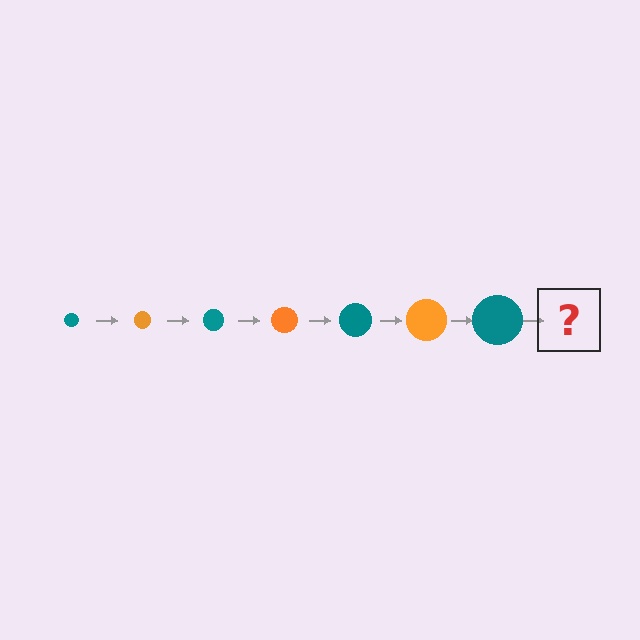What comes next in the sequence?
The next element should be an orange circle, larger than the previous one.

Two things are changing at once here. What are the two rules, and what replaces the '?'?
The two rules are that the circle grows larger each step and the color cycles through teal and orange. The '?' should be an orange circle, larger than the previous one.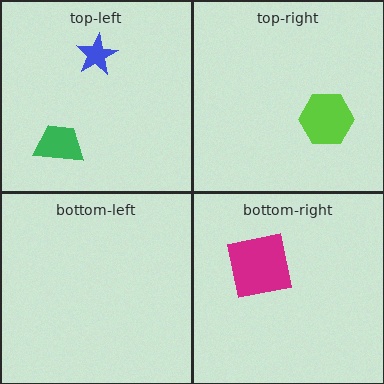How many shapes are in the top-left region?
2.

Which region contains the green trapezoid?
The top-left region.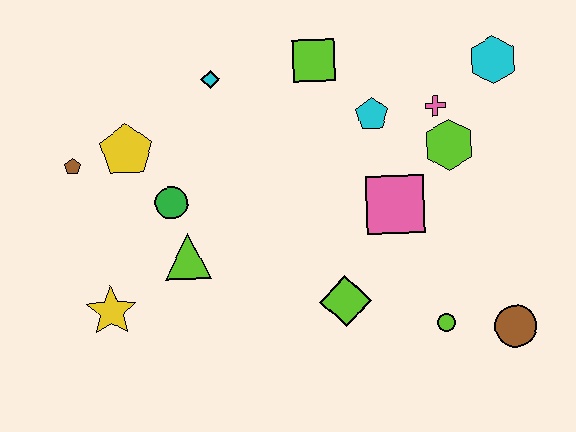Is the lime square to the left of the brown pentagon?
No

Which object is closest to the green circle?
The lime triangle is closest to the green circle.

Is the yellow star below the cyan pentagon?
Yes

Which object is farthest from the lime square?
The brown circle is farthest from the lime square.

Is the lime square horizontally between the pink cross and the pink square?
No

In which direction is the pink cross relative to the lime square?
The pink cross is to the right of the lime square.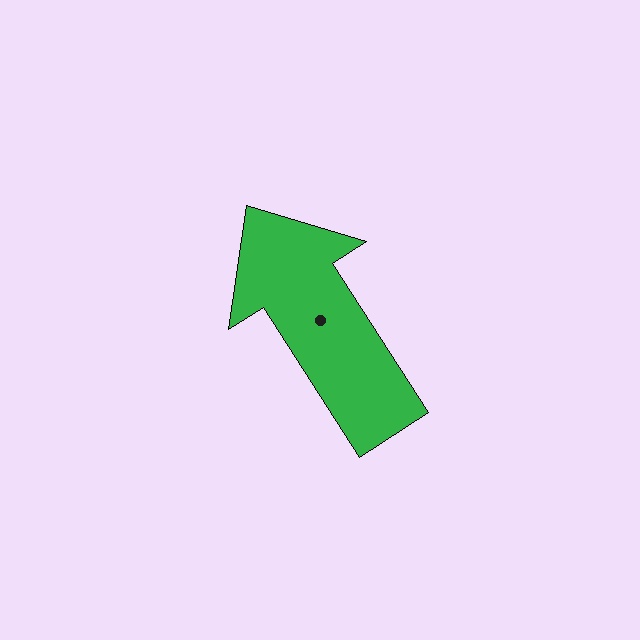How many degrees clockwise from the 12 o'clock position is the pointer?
Approximately 327 degrees.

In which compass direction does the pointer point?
Northwest.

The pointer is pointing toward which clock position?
Roughly 11 o'clock.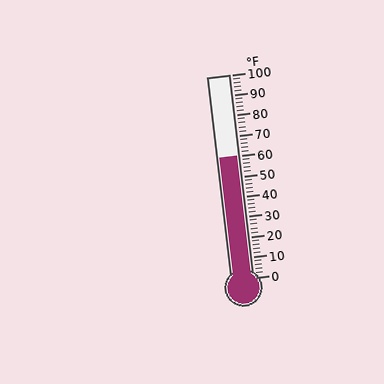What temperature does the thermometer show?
The thermometer shows approximately 60°F.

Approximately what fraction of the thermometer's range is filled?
The thermometer is filled to approximately 60% of its range.